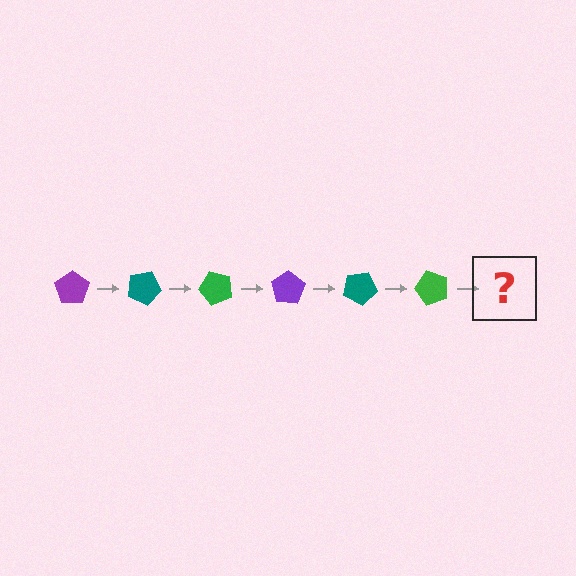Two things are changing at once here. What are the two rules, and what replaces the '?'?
The two rules are that it rotates 25 degrees each step and the color cycles through purple, teal, and green. The '?' should be a purple pentagon, rotated 150 degrees from the start.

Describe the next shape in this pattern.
It should be a purple pentagon, rotated 150 degrees from the start.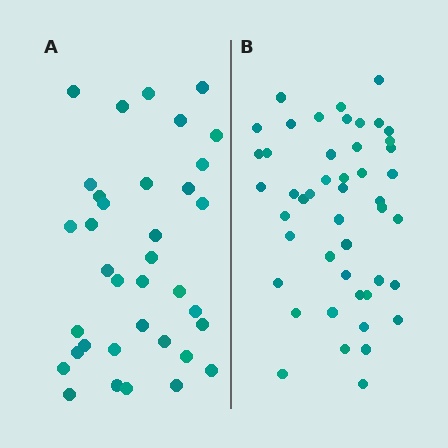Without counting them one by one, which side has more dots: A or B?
Region B (the right region) has more dots.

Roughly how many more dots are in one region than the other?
Region B has roughly 12 or so more dots than region A.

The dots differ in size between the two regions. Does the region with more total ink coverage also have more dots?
No. Region A has more total ink coverage because its dots are larger, but region B actually contains more individual dots. Total area can be misleading — the number of items is what matters here.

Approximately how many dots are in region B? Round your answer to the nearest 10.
About 50 dots. (The exact count is 47, which rounds to 50.)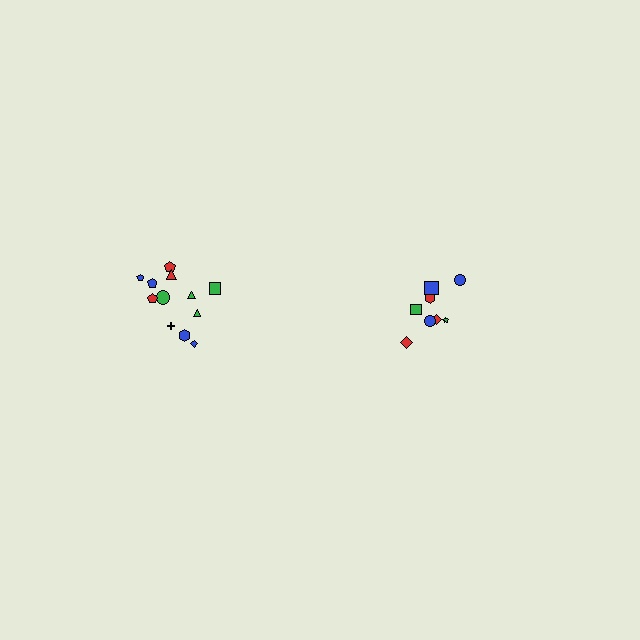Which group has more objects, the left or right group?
The left group.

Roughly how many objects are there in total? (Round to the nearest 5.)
Roughly 20 objects in total.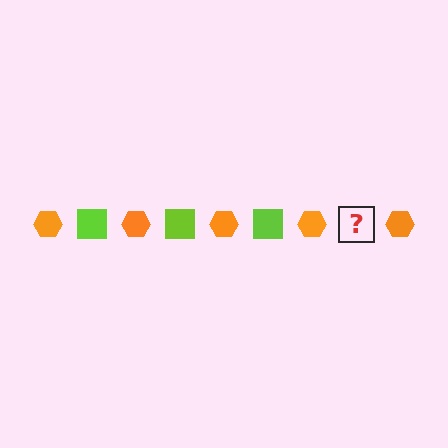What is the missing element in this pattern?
The missing element is a lime square.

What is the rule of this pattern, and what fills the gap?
The rule is that the pattern alternates between orange hexagon and lime square. The gap should be filled with a lime square.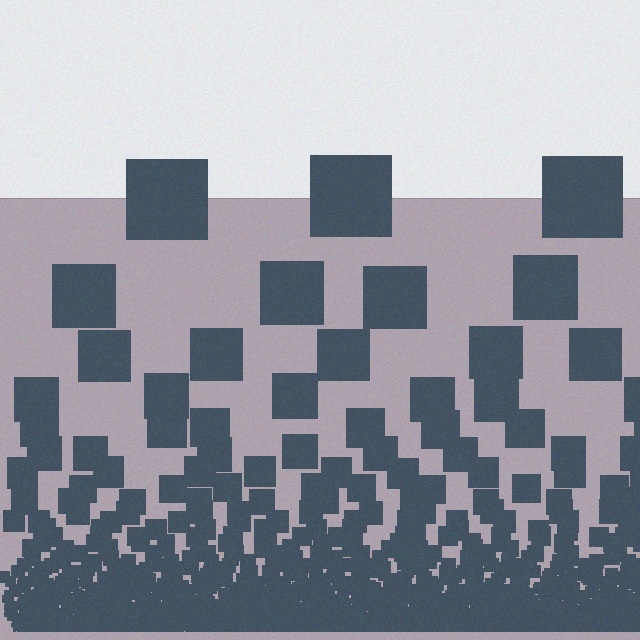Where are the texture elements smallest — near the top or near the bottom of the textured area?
Near the bottom.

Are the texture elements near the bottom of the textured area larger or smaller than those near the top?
Smaller. The gradient is inverted — elements near the bottom are smaller and denser.